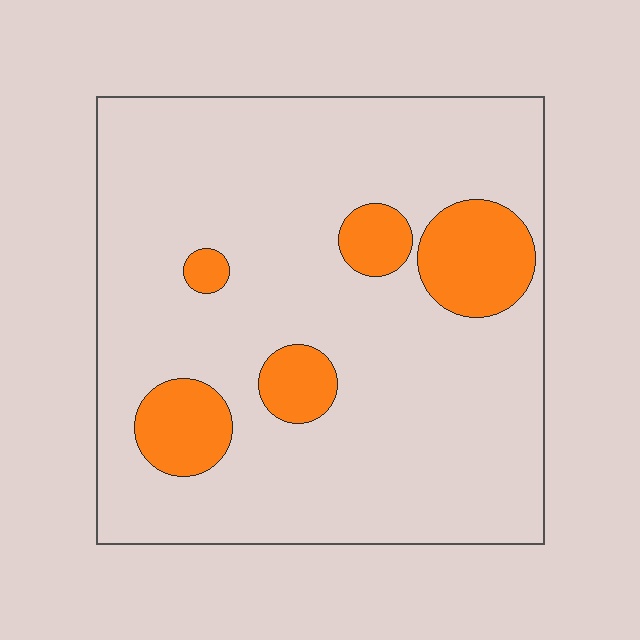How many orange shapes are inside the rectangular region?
5.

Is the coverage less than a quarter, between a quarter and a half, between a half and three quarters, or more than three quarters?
Less than a quarter.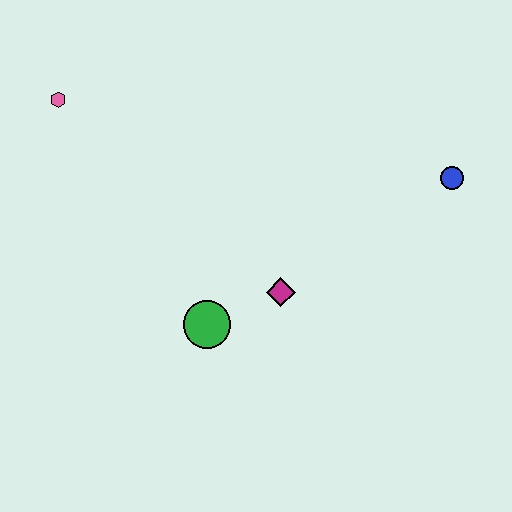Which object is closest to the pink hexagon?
The green circle is closest to the pink hexagon.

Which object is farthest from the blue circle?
The pink hexagon is farthest from the blue circle.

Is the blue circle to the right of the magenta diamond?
Yes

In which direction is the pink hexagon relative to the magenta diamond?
The pink hexagon is to the left of the magenta diamond.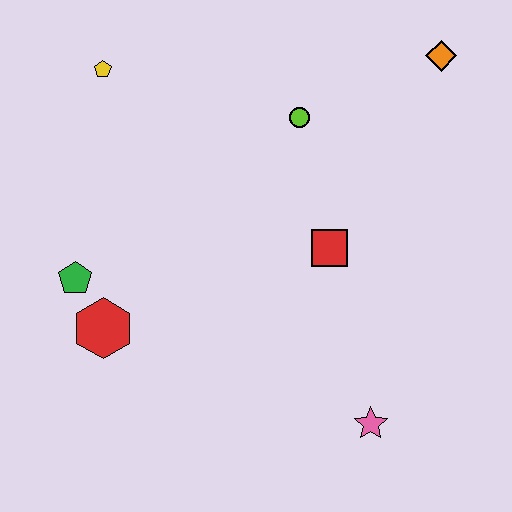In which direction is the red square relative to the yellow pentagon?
The red square is to the right of the yellow pentagon.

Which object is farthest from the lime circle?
The pink star is farthest from the lime circle.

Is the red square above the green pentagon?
Yes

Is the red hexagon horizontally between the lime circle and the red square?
No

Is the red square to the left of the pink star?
Yes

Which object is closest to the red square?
The lime circle is closest to the red square.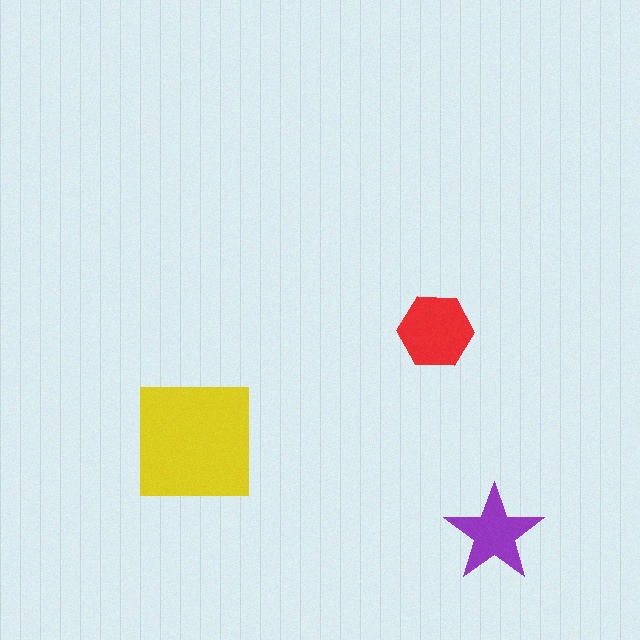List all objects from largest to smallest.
The yellow square, the red hexagon, the purple star.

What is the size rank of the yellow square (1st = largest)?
1st.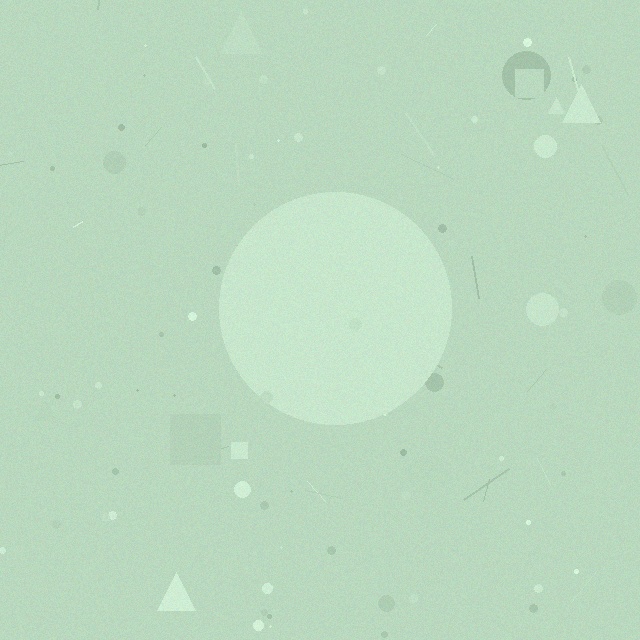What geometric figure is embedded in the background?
A circle is embedded in the background.